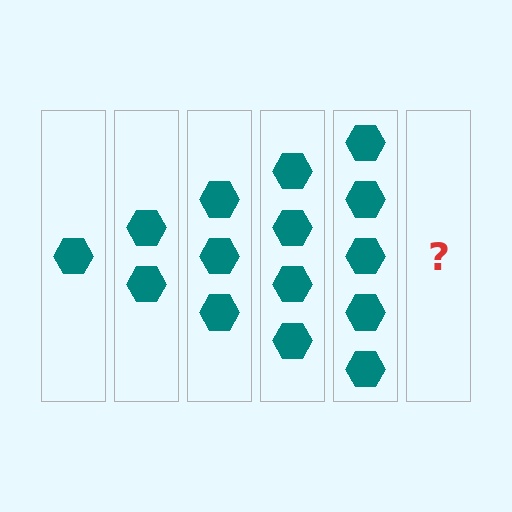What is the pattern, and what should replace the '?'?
The pattern is that each step adds one more hexagon. The '?' should be 6 hexagons.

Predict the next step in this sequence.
The next step is 6 hexagons.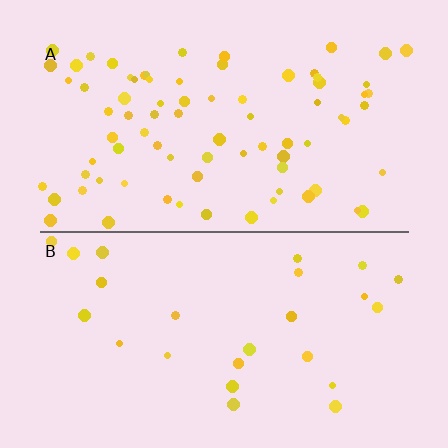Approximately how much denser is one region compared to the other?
Approximately 3.1× — region A over region B.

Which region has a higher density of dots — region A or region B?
A (the top).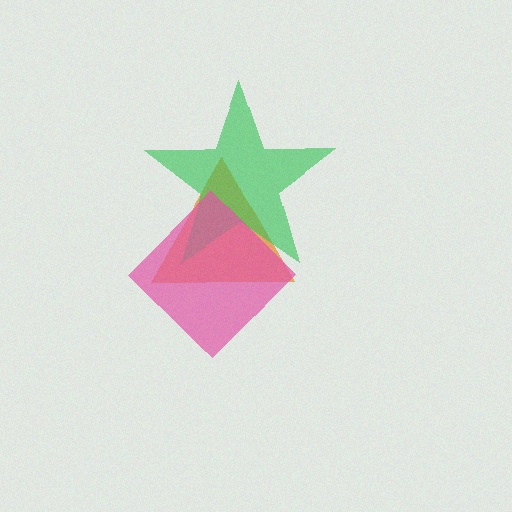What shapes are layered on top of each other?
The layered shapes are: an orange triangle, a green star, a pink diamond.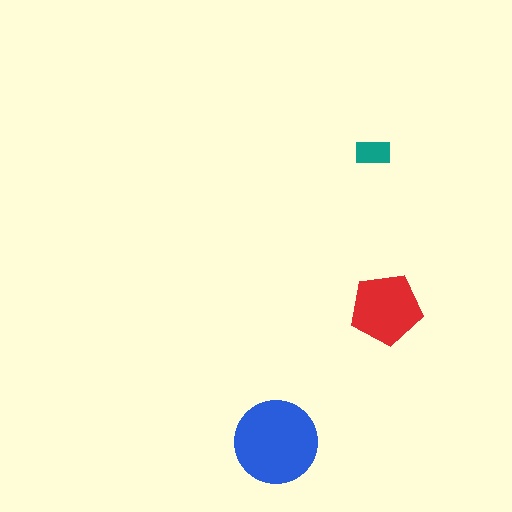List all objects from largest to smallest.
The blue circle, the red pentagon, the teal rectangle.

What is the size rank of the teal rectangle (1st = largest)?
3rd.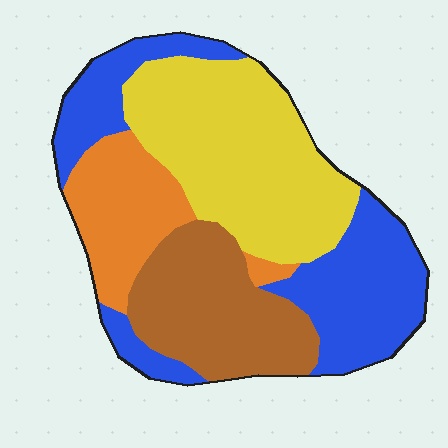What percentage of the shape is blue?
Blue covers about 30% of the shape.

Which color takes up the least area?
Orange, at roughly 15%.